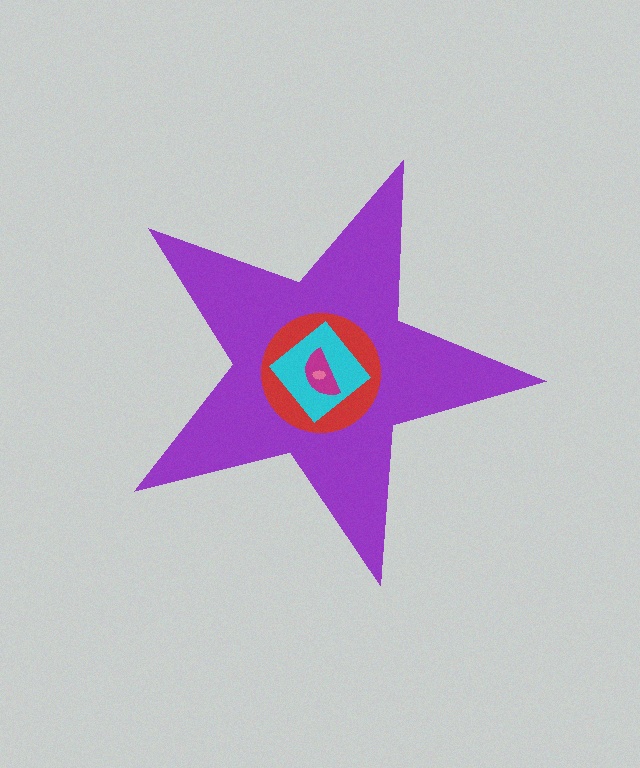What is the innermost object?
The pink ellipse.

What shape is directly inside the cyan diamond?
The magenta semicircle.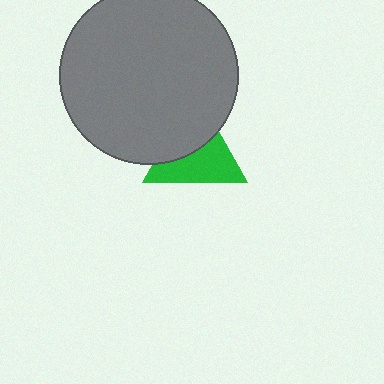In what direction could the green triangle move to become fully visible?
The green triangle could move down. That would shift it out from behind the gray circle entirely.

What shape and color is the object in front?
The object in front is a gray circle.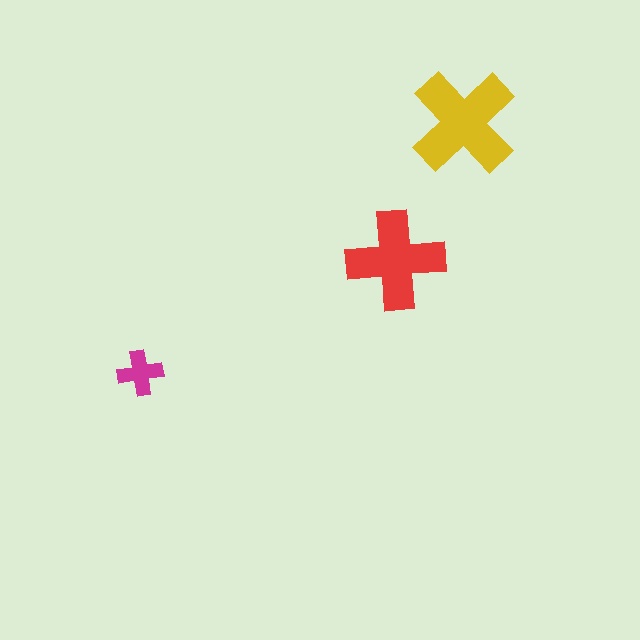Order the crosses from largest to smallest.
the yellow one, the red one, the magenta one.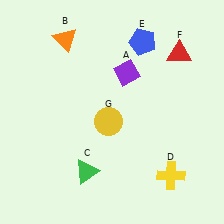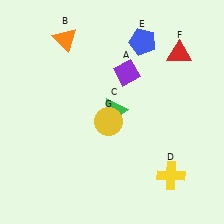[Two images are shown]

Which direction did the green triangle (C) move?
The green triangle (C) moved up.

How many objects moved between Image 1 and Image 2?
1 object moved between the two images.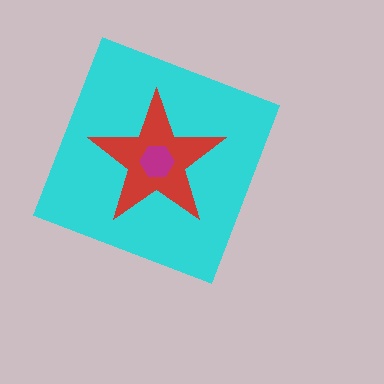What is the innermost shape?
The magenta hexagon.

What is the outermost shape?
The cyan diamond.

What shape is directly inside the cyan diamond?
The red star.